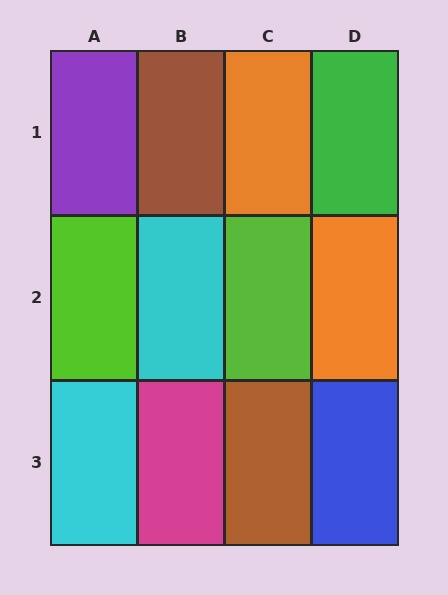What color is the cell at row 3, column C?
Brown.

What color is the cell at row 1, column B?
Brown.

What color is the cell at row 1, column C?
Orange.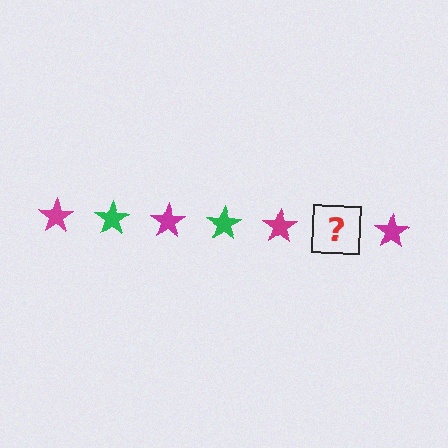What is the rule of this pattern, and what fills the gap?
The rule is that the pattern cycles through magenta, green stars. The gap should be filled with a green star.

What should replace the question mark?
The question mark should be replaced with a green star.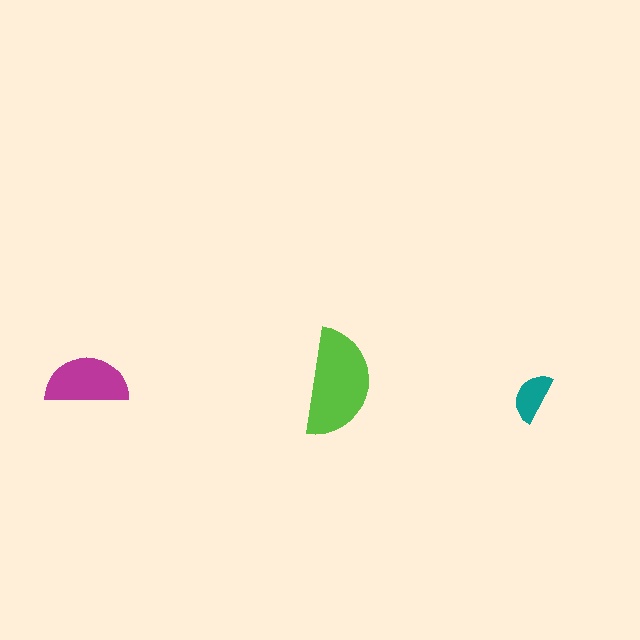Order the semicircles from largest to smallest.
the lime one, the magenta one, the teal one.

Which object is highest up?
The magenta semicircle is topmost.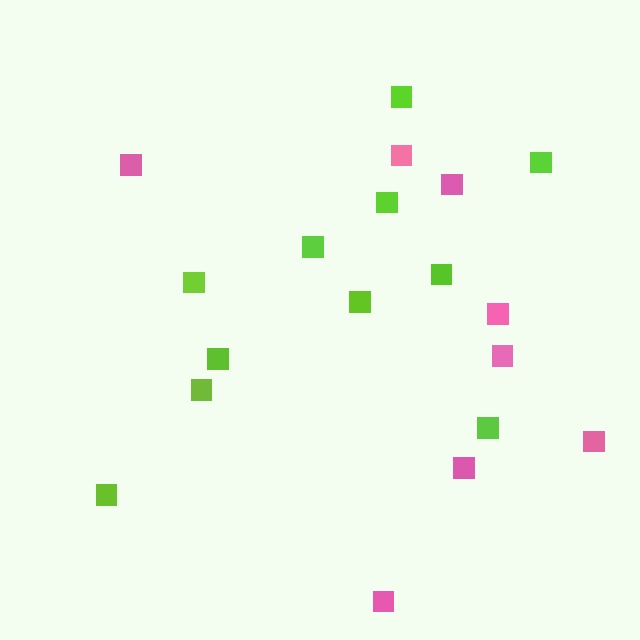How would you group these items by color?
There are 2 groups: one group of pink squares (8) and one group of lime squares (11).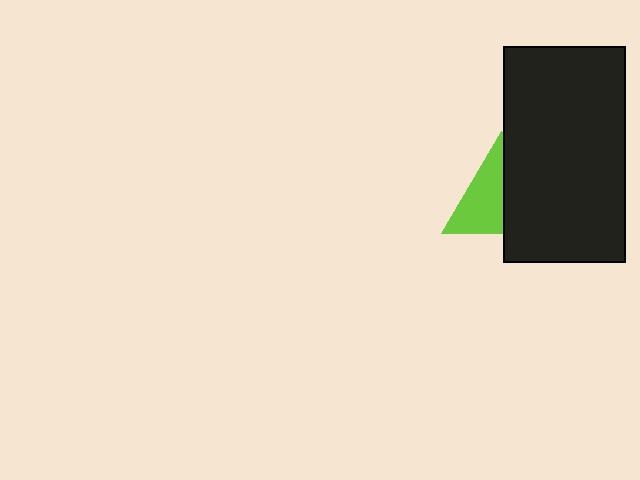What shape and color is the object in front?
The object in front is a black rectangle.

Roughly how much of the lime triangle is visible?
About half of it is visible (roughly 54%).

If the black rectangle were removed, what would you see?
You would see the complete lime triangle.